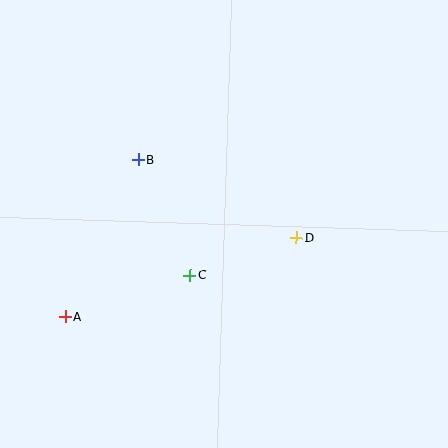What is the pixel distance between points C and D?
The distance between C and D is 112 pixels.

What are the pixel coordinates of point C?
Point C is at (190, 275).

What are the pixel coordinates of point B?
Point B is at (138, 159).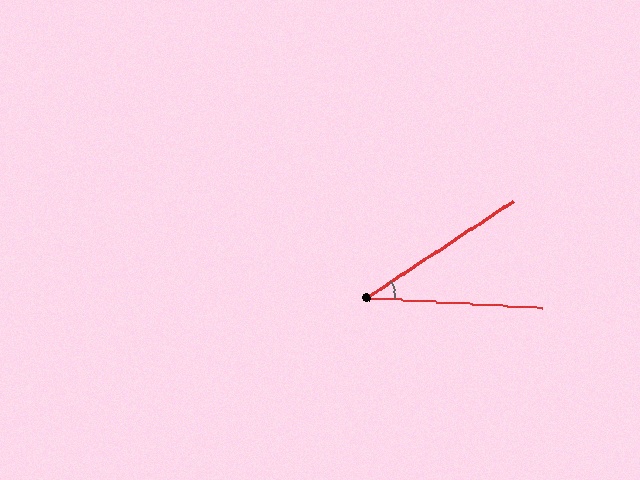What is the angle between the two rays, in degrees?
Approximately 36 degrees.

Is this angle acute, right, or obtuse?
It is acute.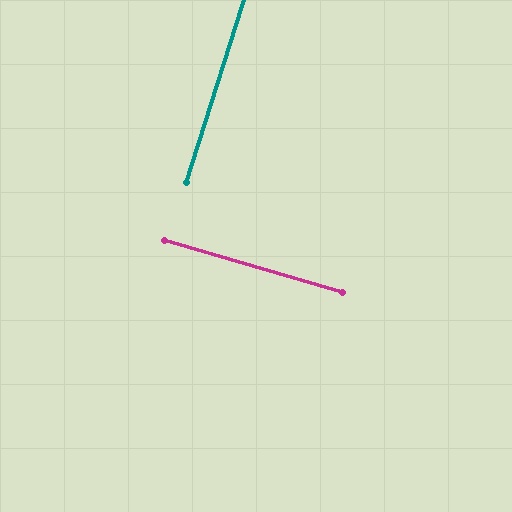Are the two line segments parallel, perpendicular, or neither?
Perpendicular — they meet at approximately 89°.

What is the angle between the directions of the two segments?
Approximately 89 degrees.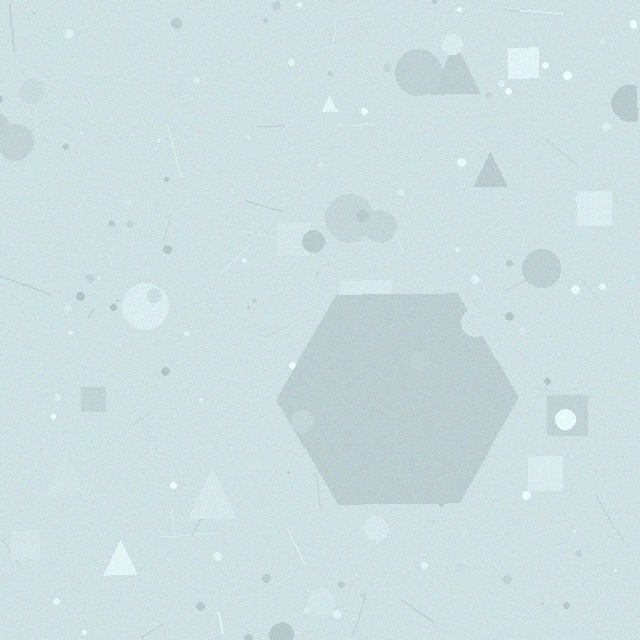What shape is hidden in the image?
A hexagon is hidden in the image.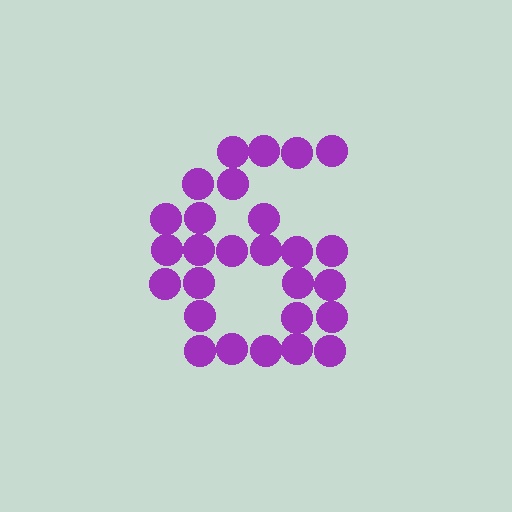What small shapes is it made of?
It is made of small circles.